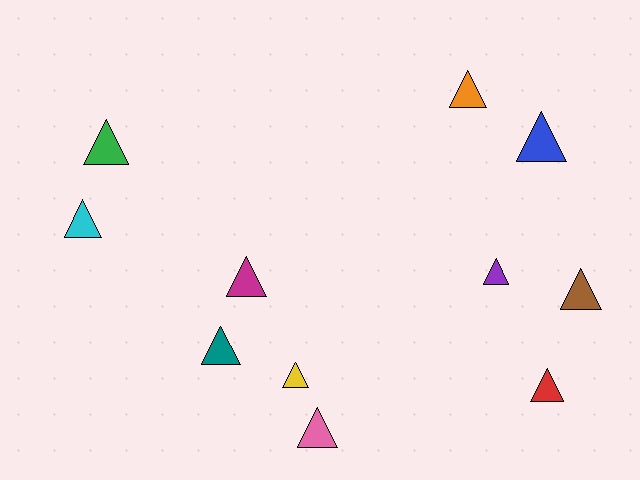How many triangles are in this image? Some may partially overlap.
There are 11 triangles.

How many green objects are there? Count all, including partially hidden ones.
There is 1 green object.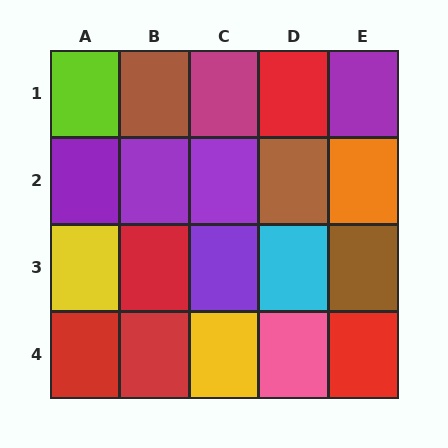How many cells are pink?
1 cell is pink.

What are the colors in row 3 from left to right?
Yellow, red, purple, cyan, brown.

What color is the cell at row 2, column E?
Orange.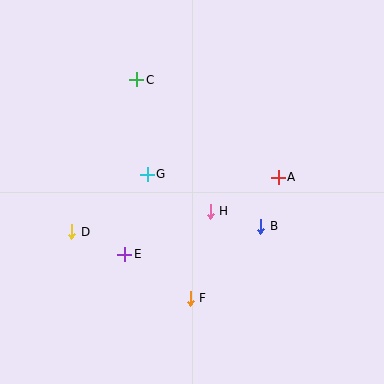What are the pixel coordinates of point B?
Point B is at (261, 226).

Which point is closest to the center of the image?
Point H at (210, 211) is closest to the center.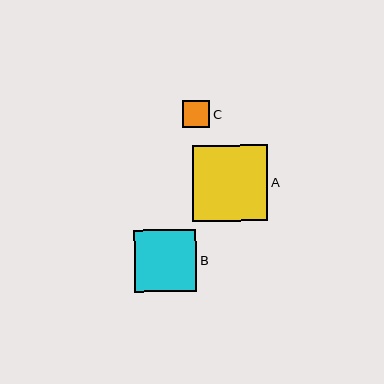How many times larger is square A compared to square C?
Square A is approximately 2.8 times the size of square C.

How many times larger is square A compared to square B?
Square A is approximately 1.2 times the size of square B.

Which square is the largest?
Square A is the largest with a size of approximately 76 pixels.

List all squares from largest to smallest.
From largest to smallest: A, B, C.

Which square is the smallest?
Square C is the smallest with a size of approximately 27 pixels.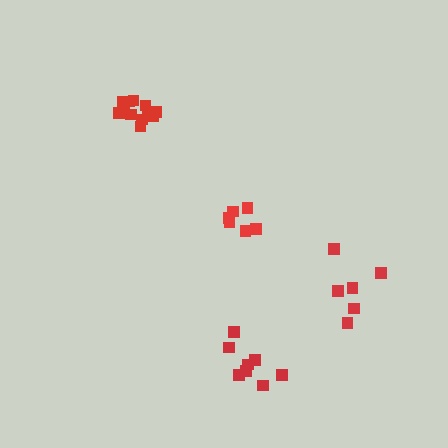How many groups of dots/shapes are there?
There are 4 groups.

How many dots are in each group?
Group 1: 8 dots, Group 2: 12 dots, Group 3: 6 dots, Group 4: 6 dots (32 total).